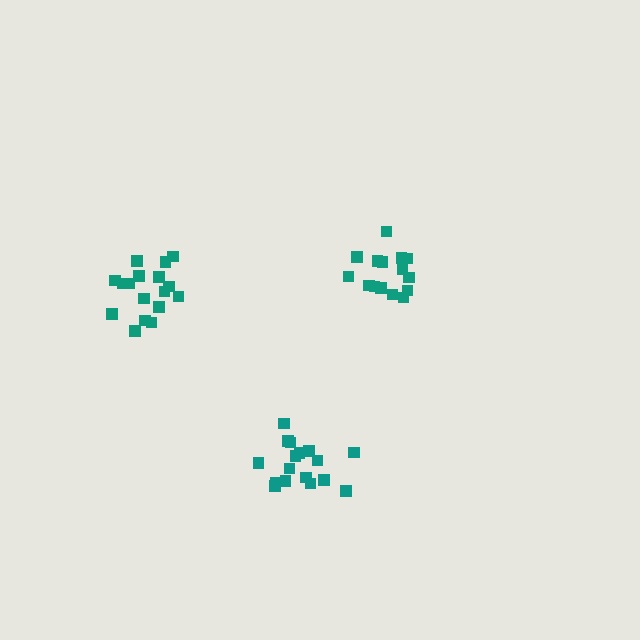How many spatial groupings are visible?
There are 3 spatial groupings.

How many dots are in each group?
Group 1: 15 dots, Group 2: 17 dots, Group 3: 17 dots (49 total).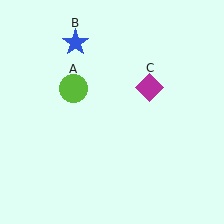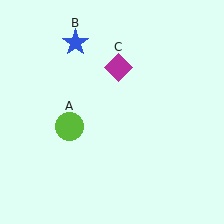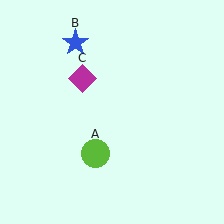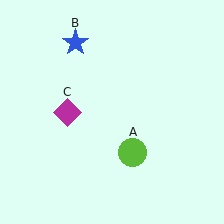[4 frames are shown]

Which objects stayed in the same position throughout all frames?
Blue star (object B) remained stationary.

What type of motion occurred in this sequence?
The lime circle (object A), magenta diamond (object C) rotated counterclockwise around the center of the scene.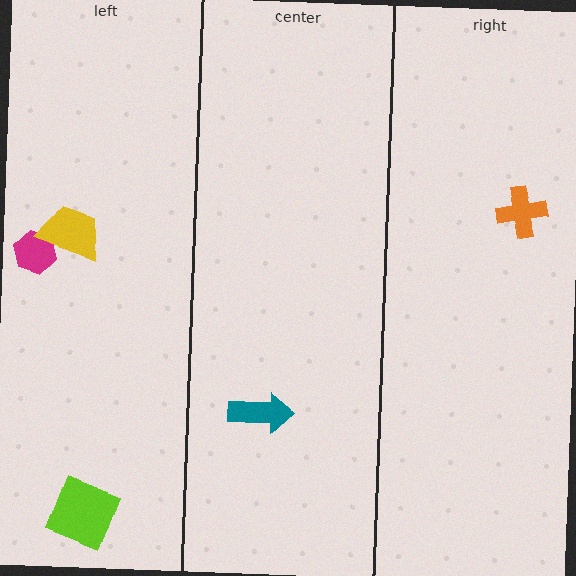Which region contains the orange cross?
The right region.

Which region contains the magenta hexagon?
The left region.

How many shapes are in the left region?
3.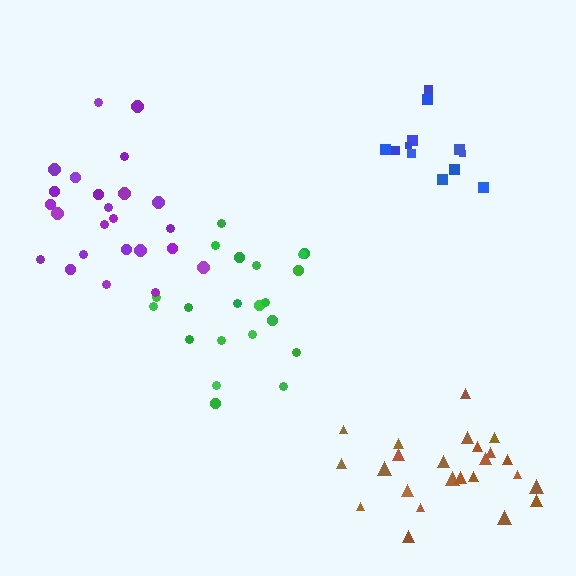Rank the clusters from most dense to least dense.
blue, green, purple, brown.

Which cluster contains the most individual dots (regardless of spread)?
Brown (24).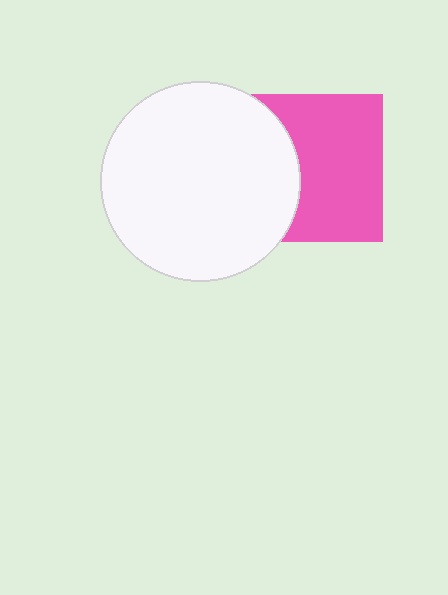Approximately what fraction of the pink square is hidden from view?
Roughly 37% of the pink square is hidden behind the white circle.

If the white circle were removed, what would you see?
You would see the complete pink square.